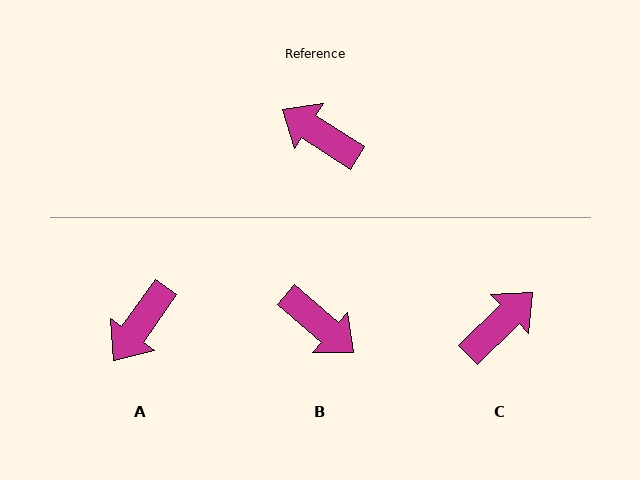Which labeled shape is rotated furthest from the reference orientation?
B, about 172 degrees away.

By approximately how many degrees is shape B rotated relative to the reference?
Approximately 172 degrees counter-clockwise.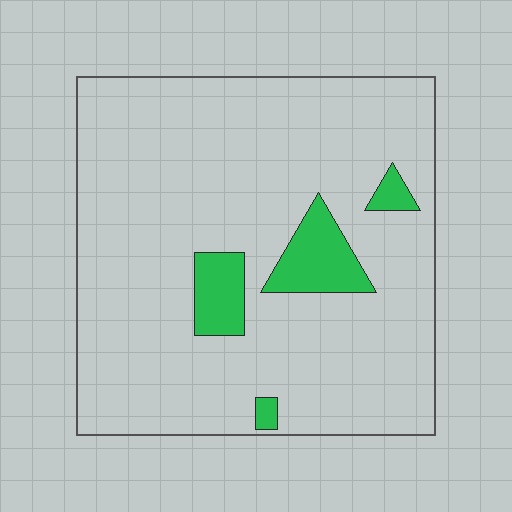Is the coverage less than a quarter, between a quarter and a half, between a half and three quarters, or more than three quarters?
Less than a quarter.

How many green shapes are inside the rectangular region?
4.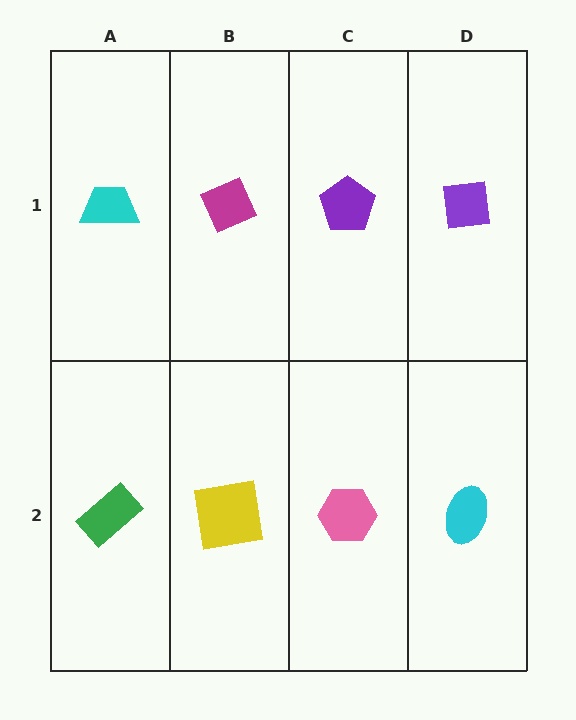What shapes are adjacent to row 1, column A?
A green rectangle (row 2, column A), a magenta diamond (row 1, column B).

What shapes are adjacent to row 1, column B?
A yellow square (row 2, column B), a cyan trapezoid (row 1, column A), a purple pentagon (row 1, column C).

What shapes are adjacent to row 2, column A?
A cyan trapezoid (row 1, column A), a yellow square (row 2, column B).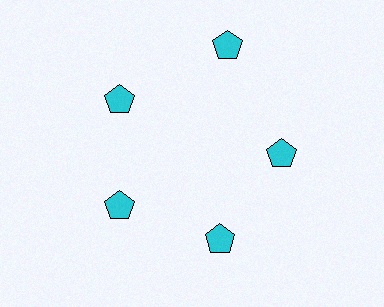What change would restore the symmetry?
The symmetry would be restored by moving it inward, back onto the ring so that all 5 pentagons sit at equal angles and equal distance from the center.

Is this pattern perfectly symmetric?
No. The 5 cyan pentagons are arranged in a ring, but one element near the 1 o'clock position is pushed outward from the center, breaking the 5-fold rotational symmetry.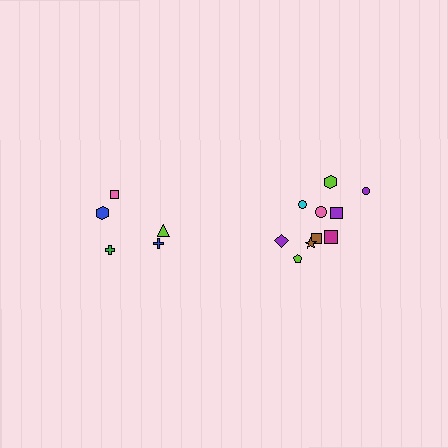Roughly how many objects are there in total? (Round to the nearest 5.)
Roughly 15 objects in total.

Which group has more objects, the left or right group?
The right group.